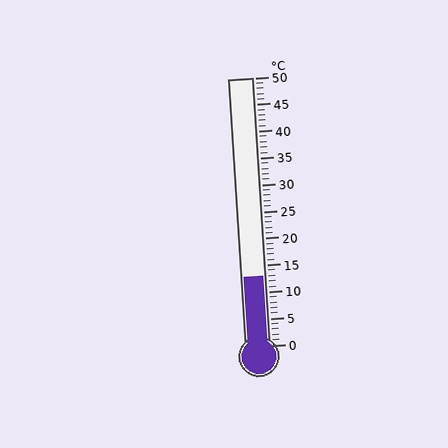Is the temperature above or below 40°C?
The temperature is below 40°C.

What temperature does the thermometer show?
The thermometer shows approximately 13°C.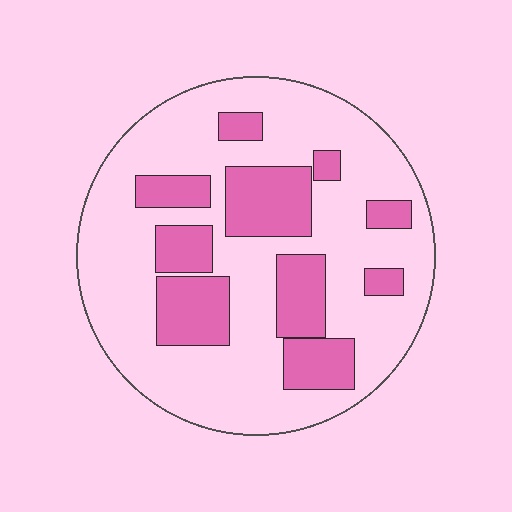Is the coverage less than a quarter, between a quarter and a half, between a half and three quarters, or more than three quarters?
Between a quarter and a half.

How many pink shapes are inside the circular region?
10.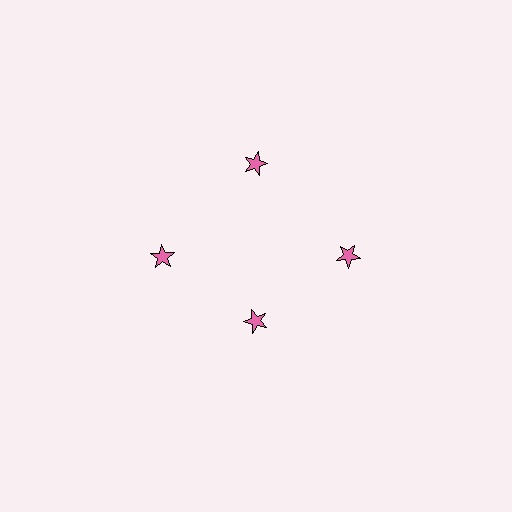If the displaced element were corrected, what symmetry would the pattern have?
It would have 4-fold rotational symmetry — the pattern would map onto itself every 90 degrees.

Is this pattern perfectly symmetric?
No. The 4 pink stars are arranged in a ring, but one element near the 6 o'clock position is pulled inward toward the center, breaking the 4-fold rotational symmetry.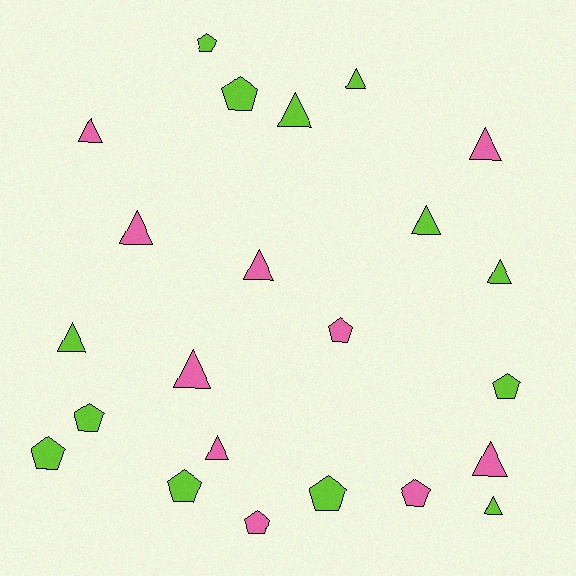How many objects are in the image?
There are 23 objects.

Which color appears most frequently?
Lime, with 13 objects.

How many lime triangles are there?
There are 6 lime triangles.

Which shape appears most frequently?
Triangle, with 13 objects.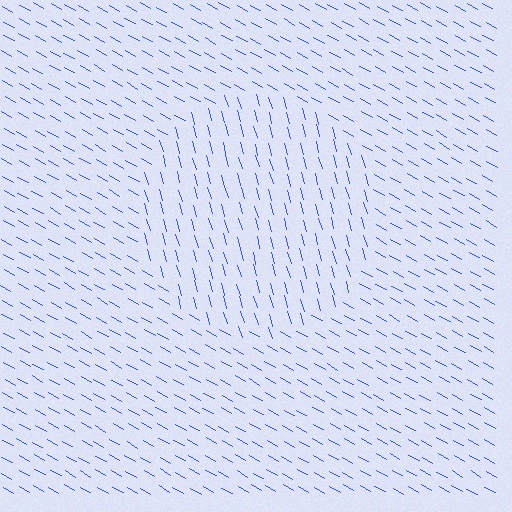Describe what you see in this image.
The image is filled with small blue line segments. A circle region in the image has lines oriented differently from the surrounding lines, creating a visible texture boundary.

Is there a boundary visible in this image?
Yes, there is a texture boundary formed by a change in line orientation.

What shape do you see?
I see a circle.